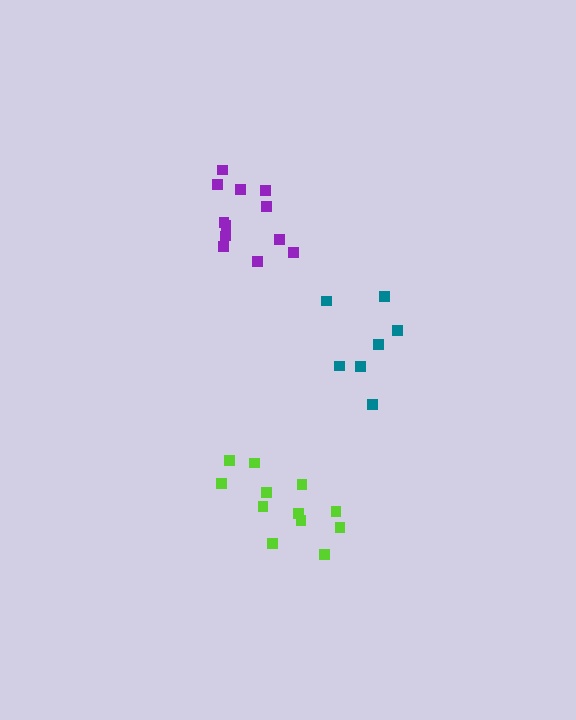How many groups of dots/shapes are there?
There are 3 groups.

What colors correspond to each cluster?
The clusters are colored: lime, purple, teal.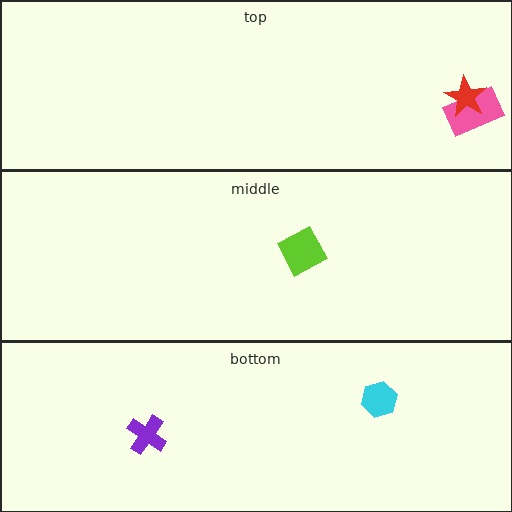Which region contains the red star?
The top region.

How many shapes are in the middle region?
1.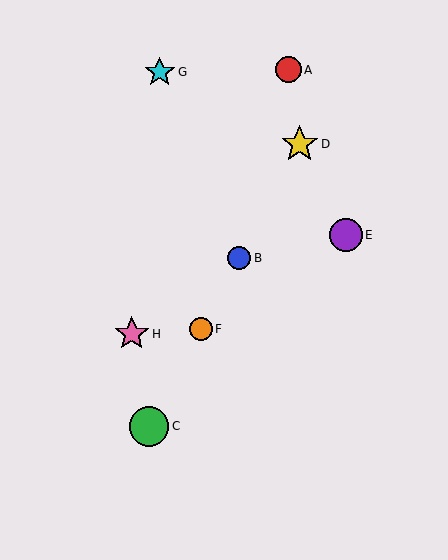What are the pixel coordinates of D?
Object D is at (300, 144).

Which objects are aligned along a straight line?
Objects B, C, D, F are aligned along a straight line.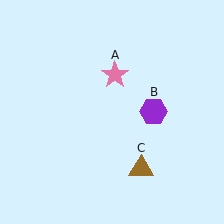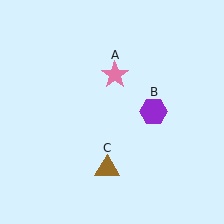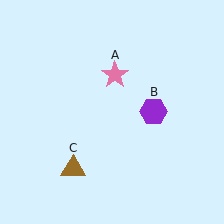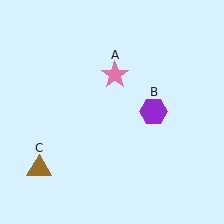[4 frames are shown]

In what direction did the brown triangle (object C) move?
The brown triangle (object C) moved left.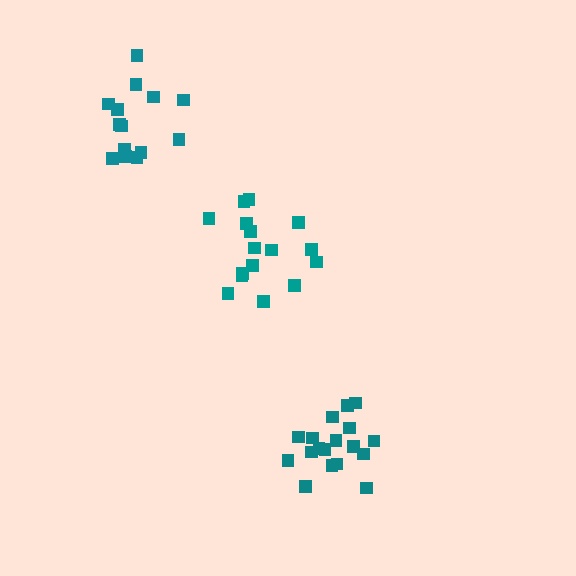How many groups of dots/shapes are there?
There are 3 groups.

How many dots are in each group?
Group 1: 16 dots, Group 2: 18 dots, Group 3: 14 dots (48 total).